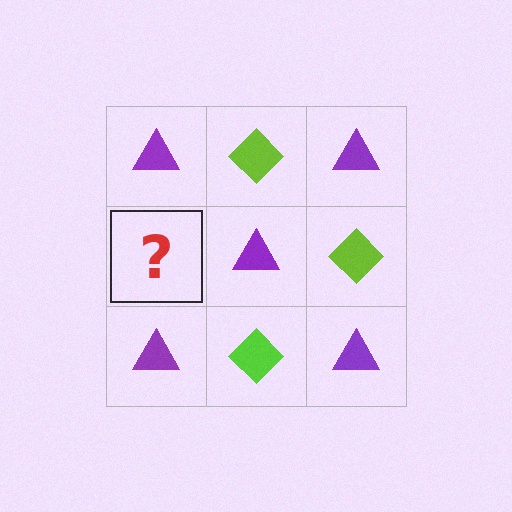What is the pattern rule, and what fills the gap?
The rule is that it alternates purple triangle and lime diamond in a checkerboard pattern. The gap should be filled with a lime diamond.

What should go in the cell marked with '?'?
The missing cell should contain a lime diamond.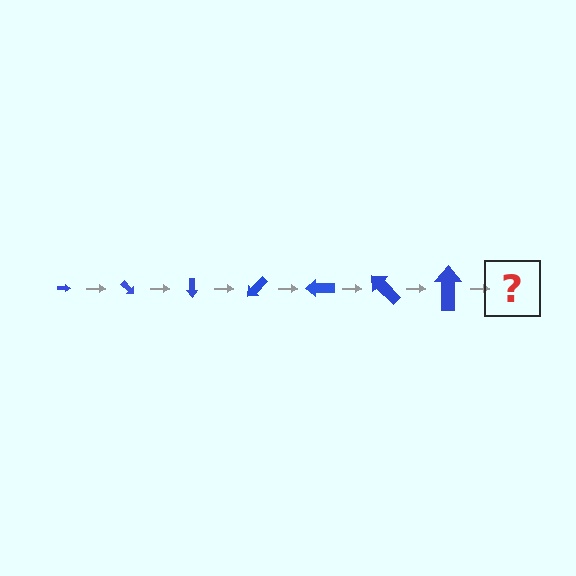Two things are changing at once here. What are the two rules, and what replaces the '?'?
The two rules are that the arrow grows larger each step and it rotates 45 degrees each step. The '?' should be an arrow, larger than the previous one and rotated 315 degrees from the start.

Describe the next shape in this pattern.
It should be an arrow, larger than the previous one and rotated 315 degrees from the start.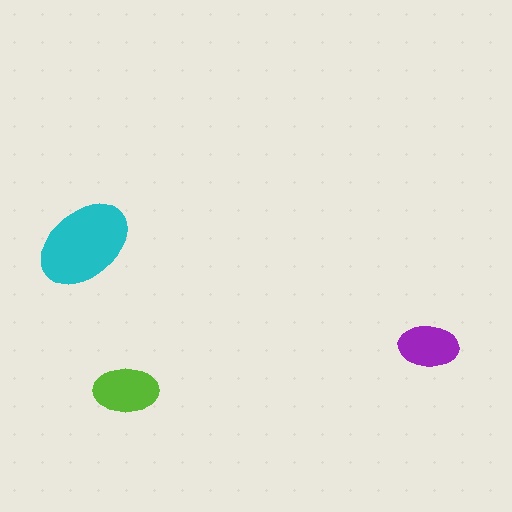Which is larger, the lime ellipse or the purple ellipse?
The lime one.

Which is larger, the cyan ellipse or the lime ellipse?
The cyan one.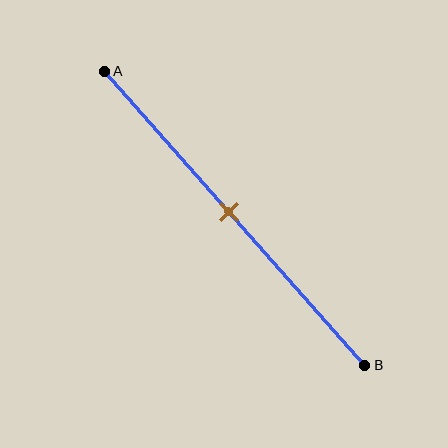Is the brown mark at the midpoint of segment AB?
Yes, the mark is approximately at the midpoint.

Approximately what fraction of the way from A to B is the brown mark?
The brown mark is approximately 50% of the way from A to B.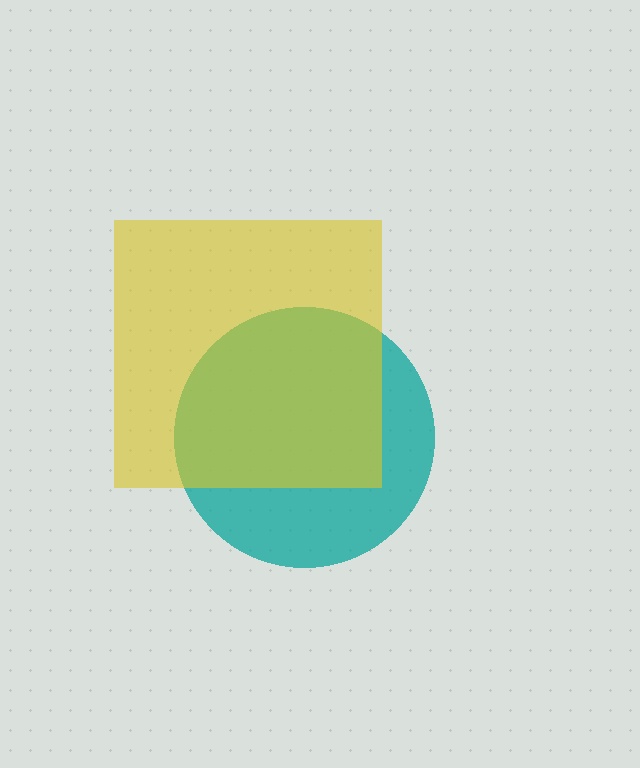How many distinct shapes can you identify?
There are 2 distinct shapes: a teal circle, a yellow square.